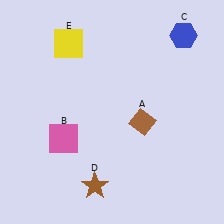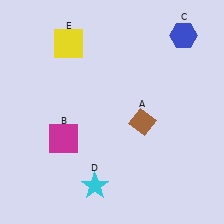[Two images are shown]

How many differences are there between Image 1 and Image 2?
There are 2 differences between the two images.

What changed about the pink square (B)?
In Image 1, B is pink. In Image 2, it changed to magenta.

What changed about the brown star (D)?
In Image 1, D is brown. In Image 2, it changed to cyan.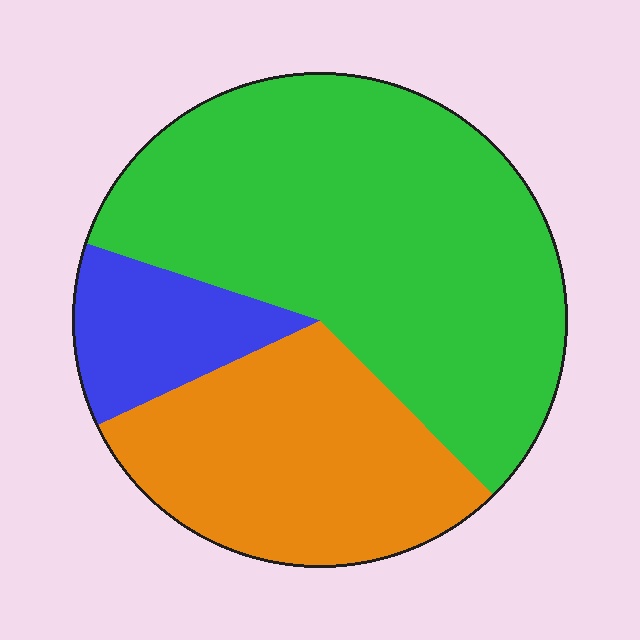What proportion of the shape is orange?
Orange takes up between a sixth and a third of the shape.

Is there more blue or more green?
Green.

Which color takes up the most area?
Green, at roughly 60%.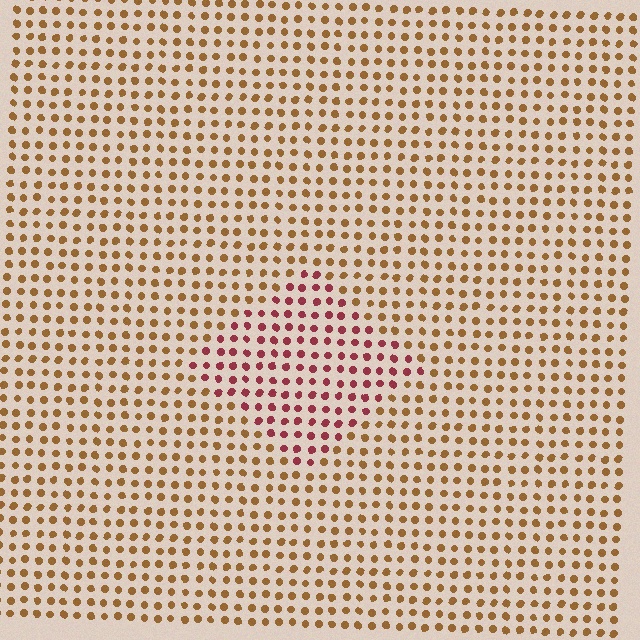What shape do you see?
I see a diamond.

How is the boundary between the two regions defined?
The boundary is defined purely by a slight shift in hue (about 43 degrees). Spacing, size, and orientation are identical on both sides.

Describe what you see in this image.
The image is filled with small brown elements in a uniform arrangement. A diamond-shaped region is visible where the elements are tinted to a slightly different hue, forming a subtle color boundary.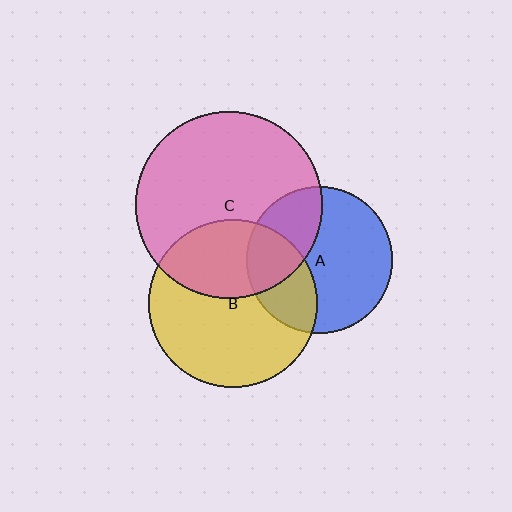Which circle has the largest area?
Circle C (pink).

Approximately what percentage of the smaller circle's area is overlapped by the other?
Approximately 30%.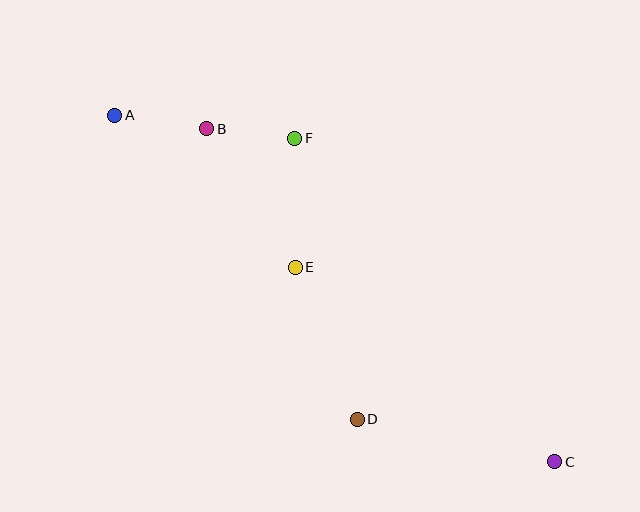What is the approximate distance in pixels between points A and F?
The distance between A and F is approximately 181 pixels.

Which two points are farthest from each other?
Points A and C are farthest from each other.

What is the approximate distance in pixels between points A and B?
The distance between A and B is approximately 93 pixels.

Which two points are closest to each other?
Points B and F are closest to each other.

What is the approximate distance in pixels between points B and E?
The distance between B and E is approximately 164 pixels.